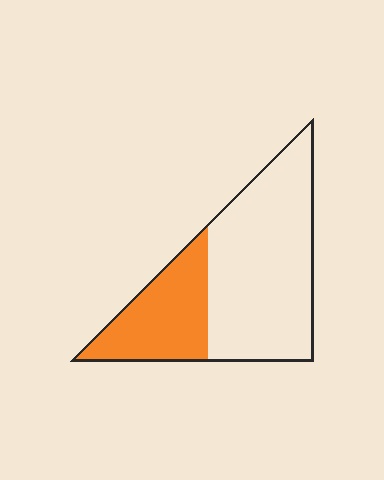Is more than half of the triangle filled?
No.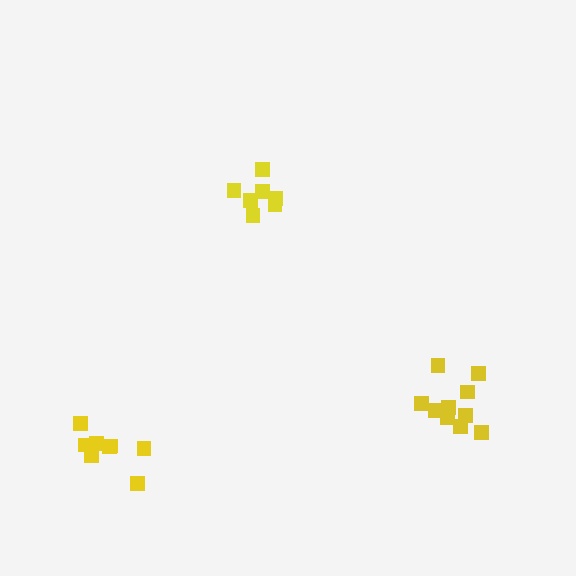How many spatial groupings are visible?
There are 3 spatial groupings.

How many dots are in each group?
Group 1: 10 dots, Group 2: 7 dots, Group 3: 8 dots (25 total).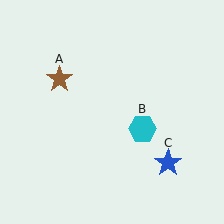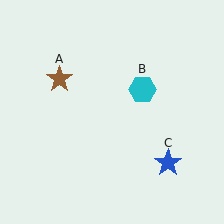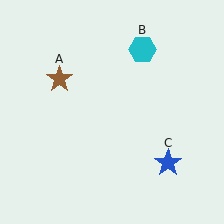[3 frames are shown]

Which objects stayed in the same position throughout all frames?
Brown star (object A) and blue star (object C) remained stationary.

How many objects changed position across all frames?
1 object changed position: cyan hexagon (object B).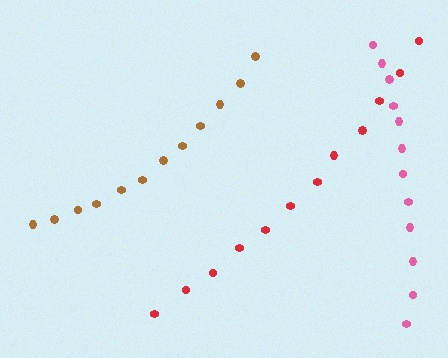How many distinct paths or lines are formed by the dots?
There are 3 distinct paths.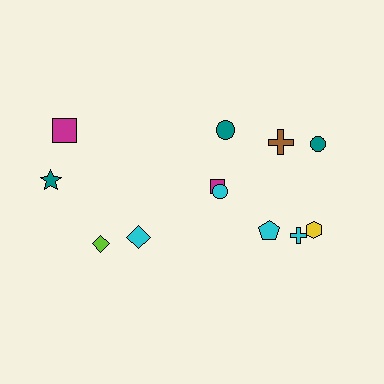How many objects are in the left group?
There are 4 objects.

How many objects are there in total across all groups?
There are 12 objects.